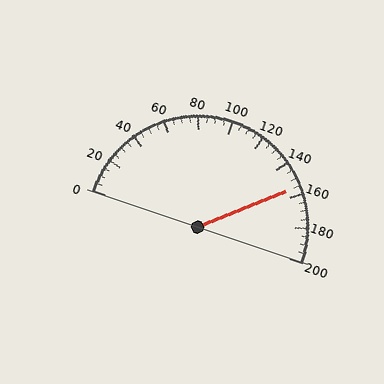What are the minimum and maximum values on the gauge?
The gauge ranges from 0 to 200.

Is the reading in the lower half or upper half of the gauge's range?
The reading is in the upper half of the range (0 to 200).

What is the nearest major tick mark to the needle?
The nearest major tick mark is 160.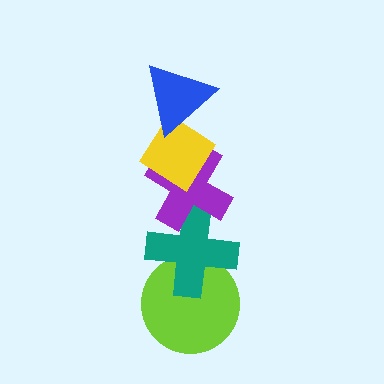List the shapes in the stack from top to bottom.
From top to bottom: the blue triangle, the yellow diamond, the purple cross, the teal cross, the lime circle.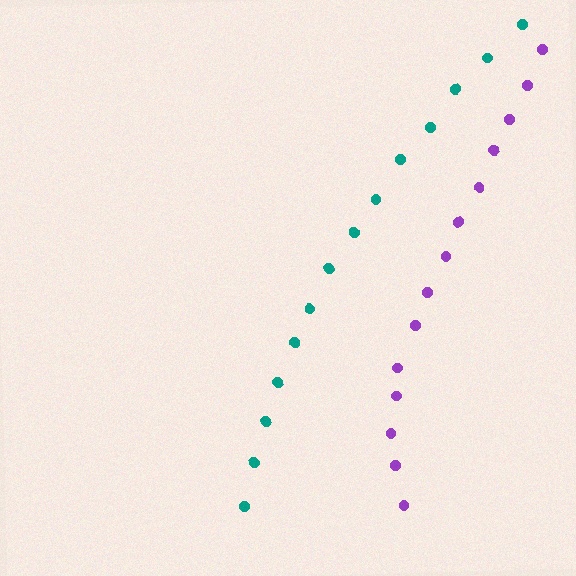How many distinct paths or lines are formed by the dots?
There are 2 distinct paths.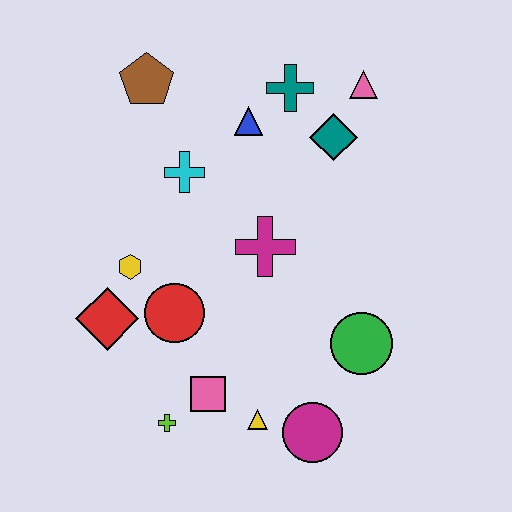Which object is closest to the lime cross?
The pink square is closest to the lime cross.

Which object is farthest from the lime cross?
The pink triangle is farthest from the lime cross.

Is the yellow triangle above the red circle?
No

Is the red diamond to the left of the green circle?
Yes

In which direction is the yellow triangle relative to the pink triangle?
The yellow triangle is below the pink triangle.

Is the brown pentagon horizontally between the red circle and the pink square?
No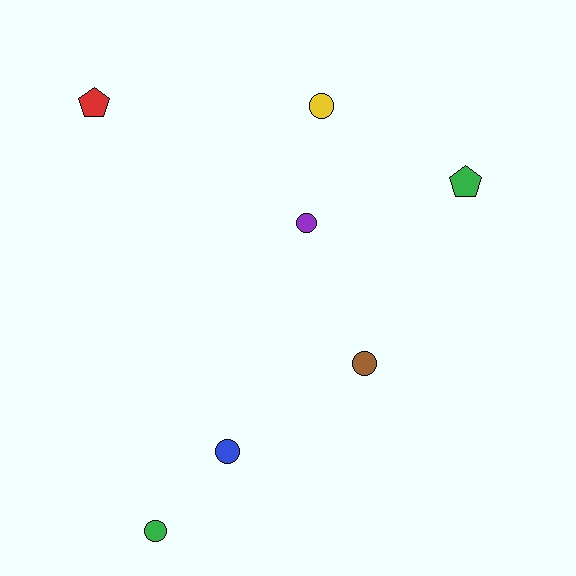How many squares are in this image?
There are no squares.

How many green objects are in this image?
There are 2 green objects.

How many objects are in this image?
There are 7 objects.